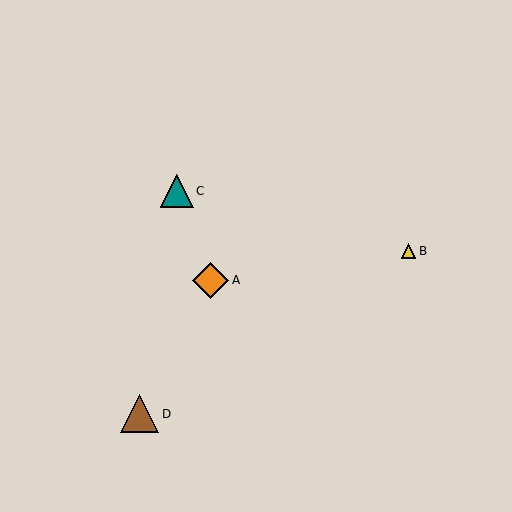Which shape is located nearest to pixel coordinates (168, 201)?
The teal triangle (labeled C) at (177, 191) is nearest to that location.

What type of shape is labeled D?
Shape D is a brown triangle.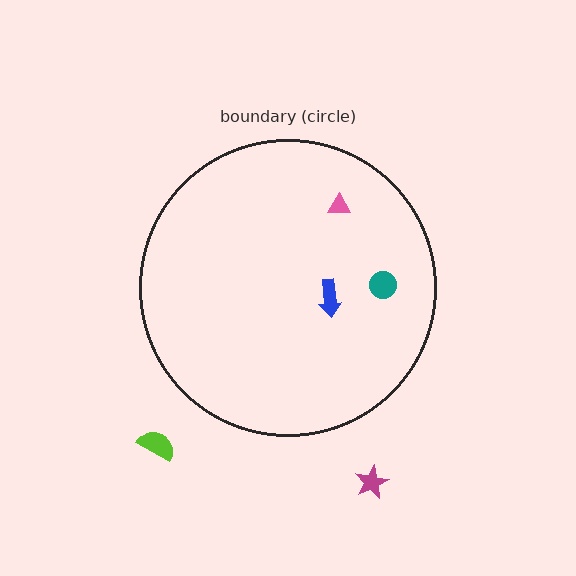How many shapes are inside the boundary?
3 inside, 2 outside.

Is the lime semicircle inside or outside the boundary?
Outside.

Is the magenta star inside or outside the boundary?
Outside.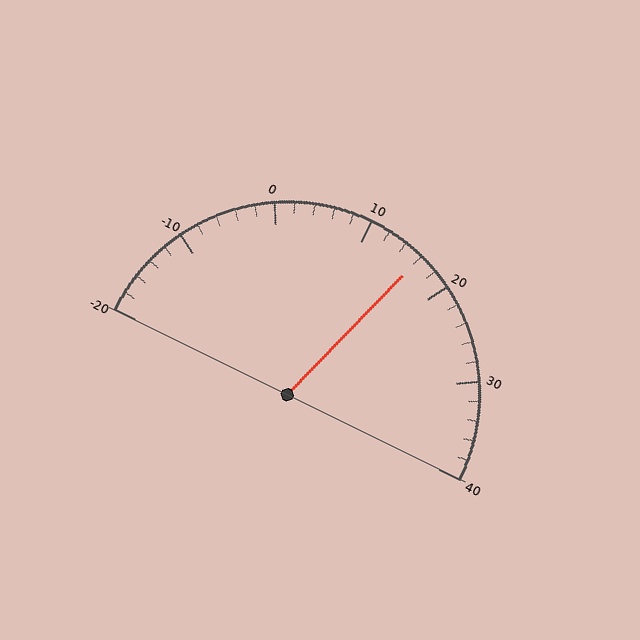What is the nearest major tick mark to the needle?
The nearest major tick mark is 20.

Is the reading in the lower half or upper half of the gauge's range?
The reading is in the upper half of the range (-20 to 40).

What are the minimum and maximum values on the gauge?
The gauge ranges from -20 to 40.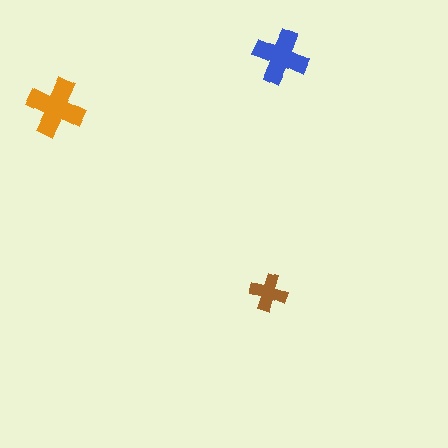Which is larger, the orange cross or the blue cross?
The orange one.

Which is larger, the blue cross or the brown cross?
The blue one.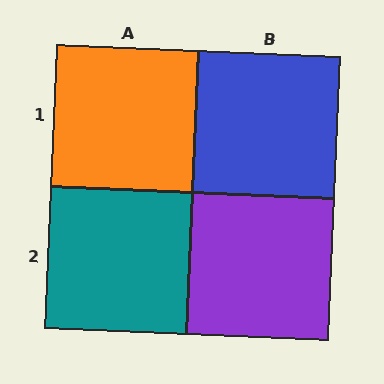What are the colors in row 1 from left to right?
Orange, blue.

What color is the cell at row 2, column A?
Teal.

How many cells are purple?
1 cell is purple.